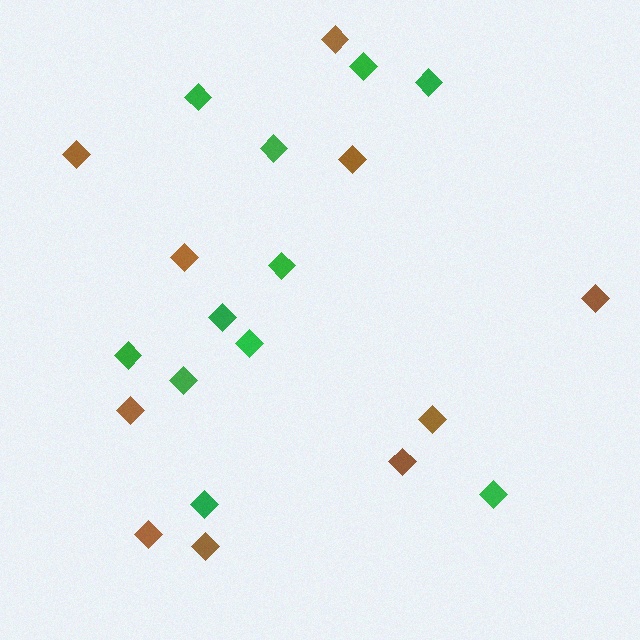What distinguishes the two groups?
There are 2 groups: one group of brown diamonds (10) and one group of green diamonds (11).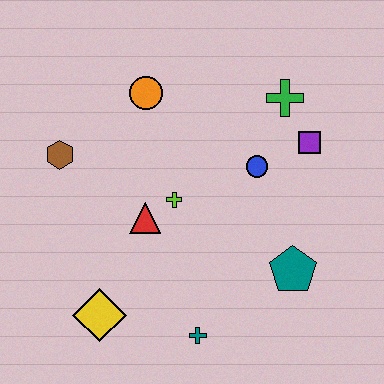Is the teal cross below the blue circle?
Yes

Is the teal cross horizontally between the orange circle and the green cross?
Yes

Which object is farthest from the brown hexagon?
The teal pentagon is farthest from the brown hexagon.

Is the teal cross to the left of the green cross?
Yes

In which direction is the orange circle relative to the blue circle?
The orange circle is to the left of the blue circle.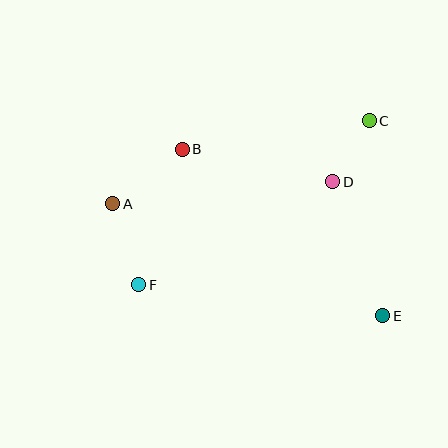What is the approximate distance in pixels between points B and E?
The distance between B and E is approximately 261 pixels.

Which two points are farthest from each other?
Points A and E are farthest from each other.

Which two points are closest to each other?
Points C and D are closest to each other.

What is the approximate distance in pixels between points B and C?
The distance between B and C is approximately 189 pixels.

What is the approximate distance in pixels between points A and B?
The distance between A and B is approximately 88 pixels.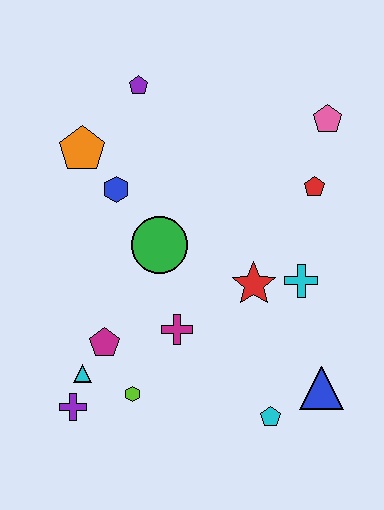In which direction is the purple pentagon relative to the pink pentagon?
The purple pentagon is to the left of the pink pentagon.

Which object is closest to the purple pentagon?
The orange pentagon is closest to the purple pentagon.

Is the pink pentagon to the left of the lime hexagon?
No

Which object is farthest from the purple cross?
The pink pentagon is farthest from the purple cross.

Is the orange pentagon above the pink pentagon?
No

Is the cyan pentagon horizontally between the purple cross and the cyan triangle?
No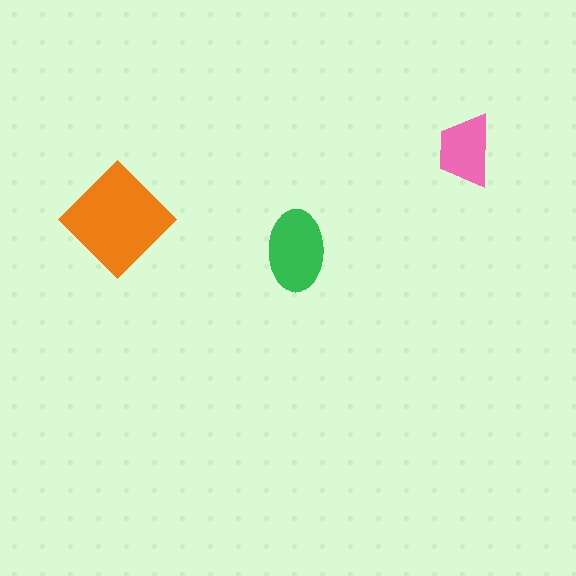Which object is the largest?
The orange diamond.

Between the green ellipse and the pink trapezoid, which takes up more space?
The green ellipse.